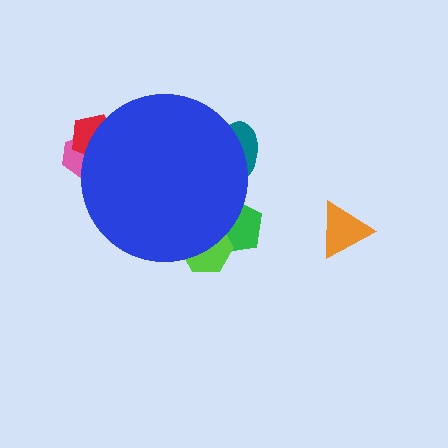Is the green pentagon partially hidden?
Yes, the green pentagon is partially hidden behind the blue circle.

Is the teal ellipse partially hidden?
Yes, the teal ellipse is partially hidden behind the blue circle.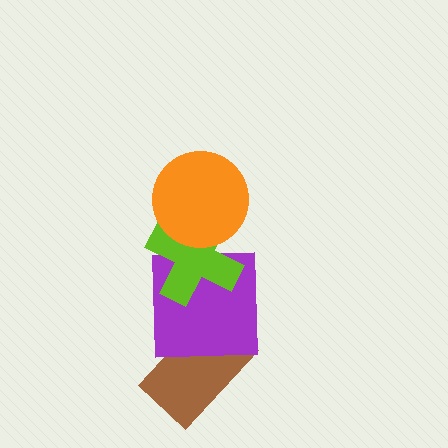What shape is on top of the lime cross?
The orange circle is on top of the lime cross.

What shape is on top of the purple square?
The lime cross is on top of the purple square.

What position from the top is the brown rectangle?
The brown rectangle is 4th from the top.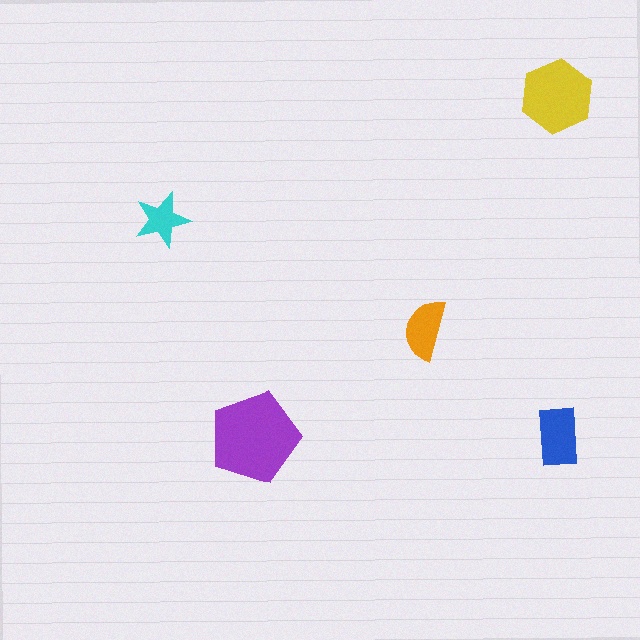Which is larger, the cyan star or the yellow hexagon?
The yellow hexagon.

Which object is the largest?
The purple pentagon.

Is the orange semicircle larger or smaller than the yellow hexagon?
Smaller.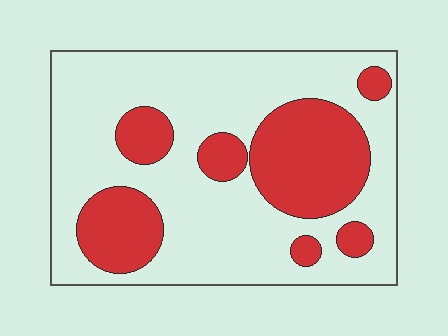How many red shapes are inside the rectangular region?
7.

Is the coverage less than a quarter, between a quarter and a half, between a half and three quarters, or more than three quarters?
Between a quarter and a half.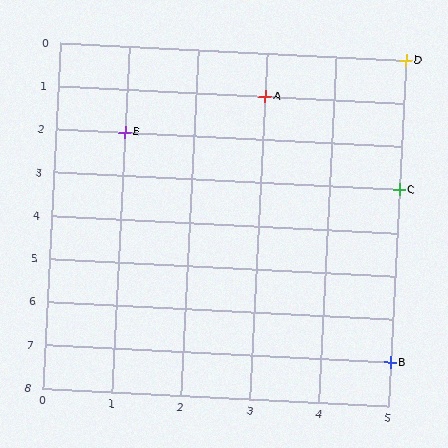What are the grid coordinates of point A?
Point A is at grid coordinates (3, 1).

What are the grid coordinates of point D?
Point D is at grid coordinates (5, 0).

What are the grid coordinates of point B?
Point B is at grid coordinates (5, 7).